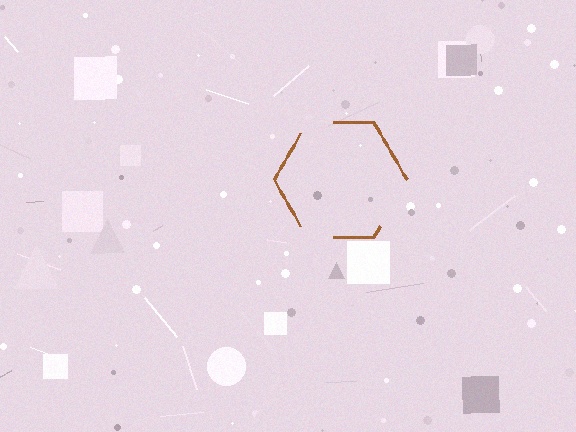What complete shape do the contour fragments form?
The contour fragments form a hexagon.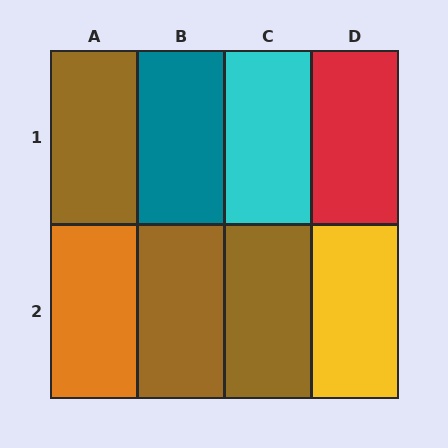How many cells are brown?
3 cells are brown.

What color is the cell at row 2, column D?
Yellow.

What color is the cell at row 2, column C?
Brown.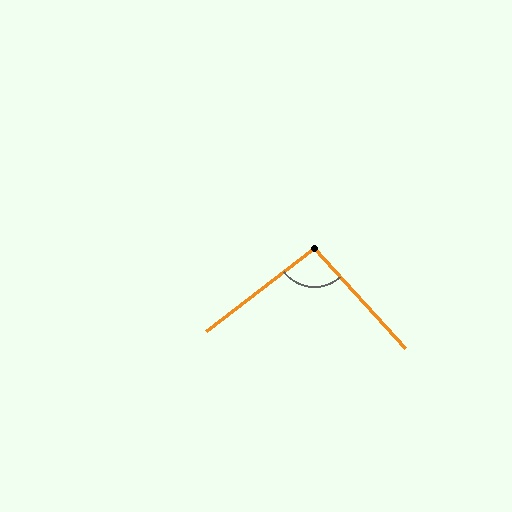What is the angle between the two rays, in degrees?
Approximately 95 degrees.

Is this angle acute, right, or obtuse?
It is approximately a right angle.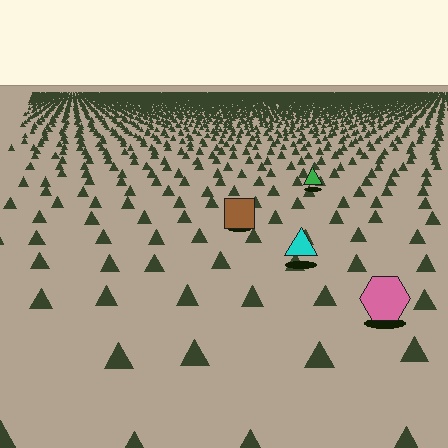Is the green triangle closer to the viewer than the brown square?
No. The brown square is closer — you can tell from the texture gradient: the ground texture is coarser near it.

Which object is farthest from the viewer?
The green triangle is farthest from the viewer. It appears smaller and the ground texture around it is denser.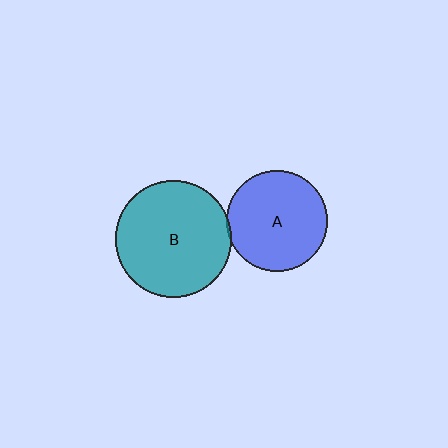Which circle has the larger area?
Circle B (teal).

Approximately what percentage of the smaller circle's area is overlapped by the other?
Approximately 5%.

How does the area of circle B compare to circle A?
Approximately 1.3 times.